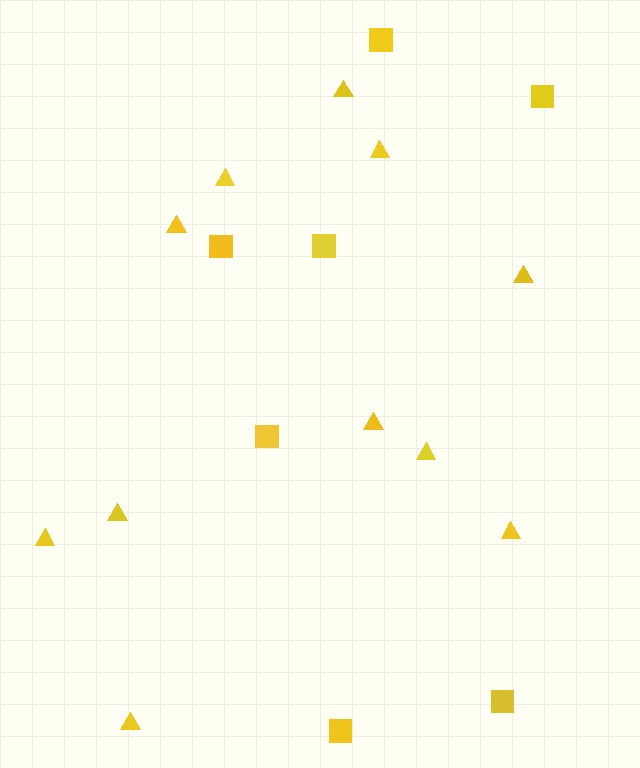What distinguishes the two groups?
There are 2 groups: one group of squares (7) and one group of triangles (11).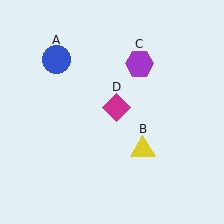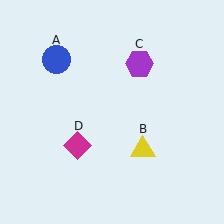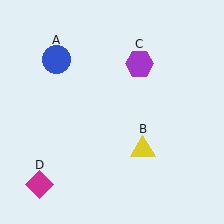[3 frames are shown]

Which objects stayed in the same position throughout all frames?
Blue circle (object A) and yellow triangle (object B) and purple hexagon (object C) remained stationary.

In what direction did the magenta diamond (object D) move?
The magenta diamond (object D) moved down and to the left.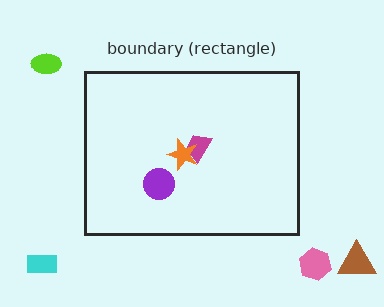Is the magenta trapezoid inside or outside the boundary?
Inside.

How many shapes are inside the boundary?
3 inside, 4 outside.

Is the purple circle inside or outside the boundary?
Inside.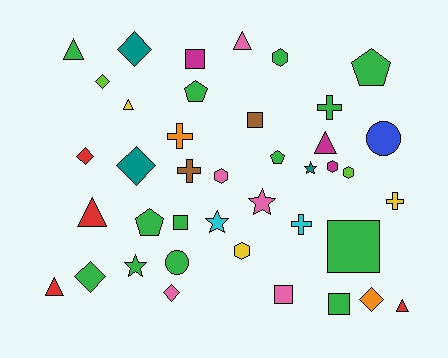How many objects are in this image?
There are 40 objects.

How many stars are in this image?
There are 4 stars.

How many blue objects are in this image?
There is 1 blue object.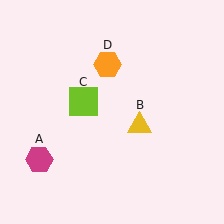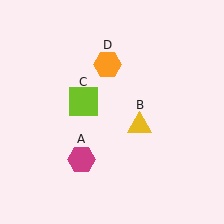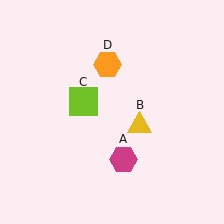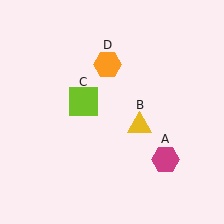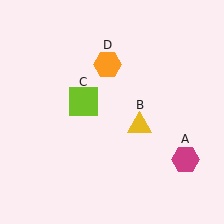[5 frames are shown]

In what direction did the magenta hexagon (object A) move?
The magenta hexagon (object A) moved right.